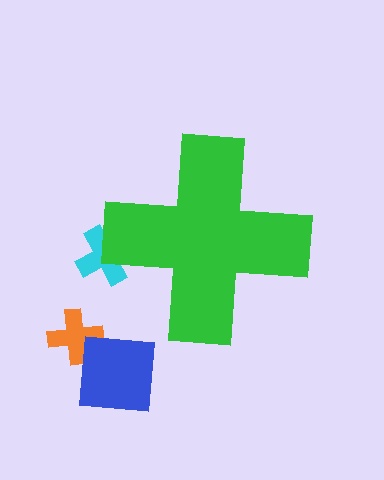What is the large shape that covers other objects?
A green cross.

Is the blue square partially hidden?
No, the blue square is fully visible.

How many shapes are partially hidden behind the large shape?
1 shape is partially hidden.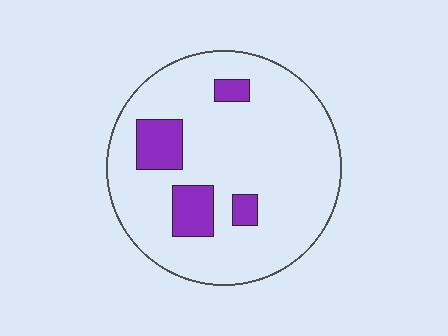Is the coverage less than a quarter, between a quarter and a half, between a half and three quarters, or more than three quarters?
Less than a quarter.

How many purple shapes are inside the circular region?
4.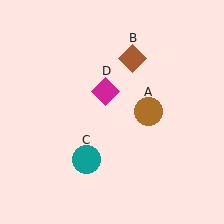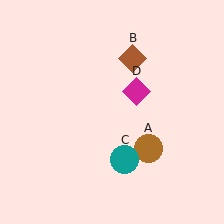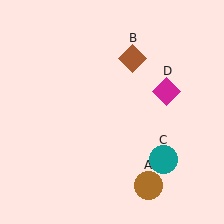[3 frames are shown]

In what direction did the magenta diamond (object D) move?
The magenta diamond (object D) moved right.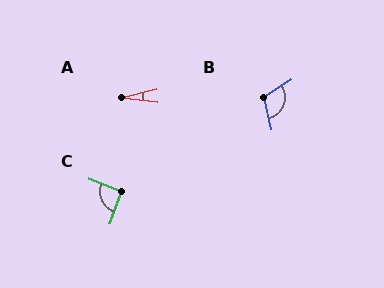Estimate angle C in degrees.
Approximately 91 degrees.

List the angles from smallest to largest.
A (20°), C (91°), B (110°).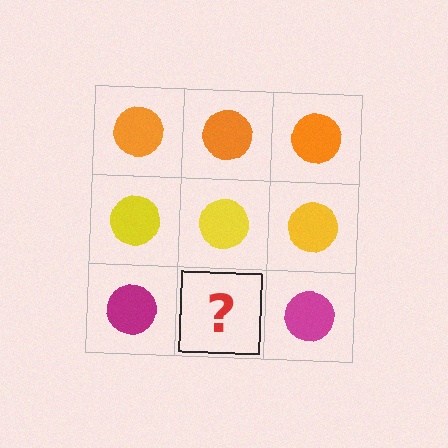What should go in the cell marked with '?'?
The missing cell should contain a magenta circle.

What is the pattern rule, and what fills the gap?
The rule is that each row has a consistent color. The gap should be filled with a magenta circle.